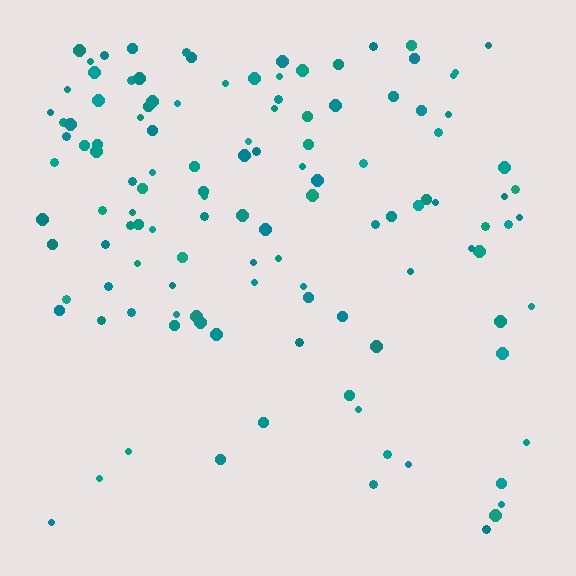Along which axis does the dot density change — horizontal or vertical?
Vertical.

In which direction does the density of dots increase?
From bottom to top, with the top side densest.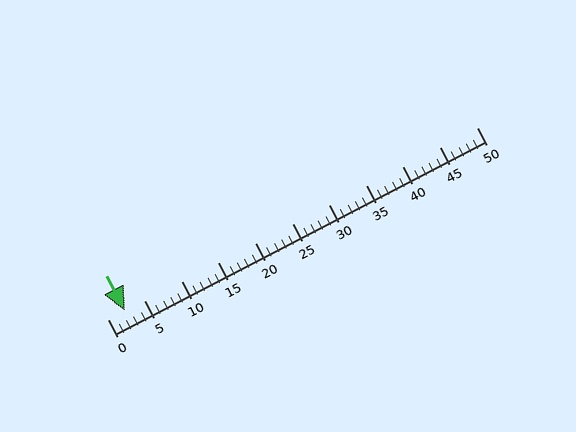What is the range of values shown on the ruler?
The ruler shows values from 0 to 50.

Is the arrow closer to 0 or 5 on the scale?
The arrow is closer to 0.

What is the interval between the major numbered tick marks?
The major tick marks are spaced 5 units apart.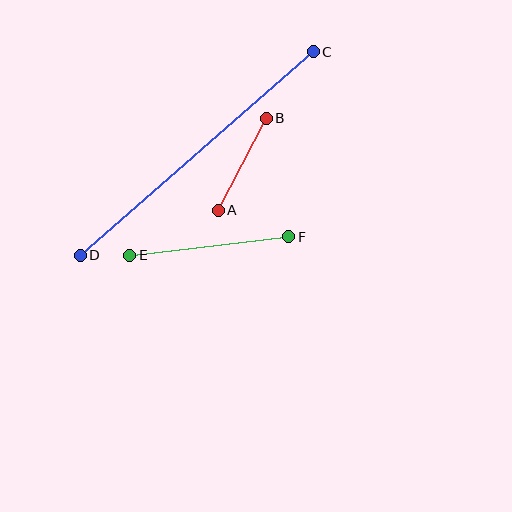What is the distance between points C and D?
The distance is approximately 309 pixels.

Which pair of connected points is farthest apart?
Points C and D are farthest apart.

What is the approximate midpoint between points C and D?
The midpoint is at approximately (197, 153) pixels.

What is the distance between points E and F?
The distance is approximately 160 pixels.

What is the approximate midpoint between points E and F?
The midpoint is at approximately (209, 246) pixels.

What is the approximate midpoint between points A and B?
The midpoint is at approximately (242, 164) pixels.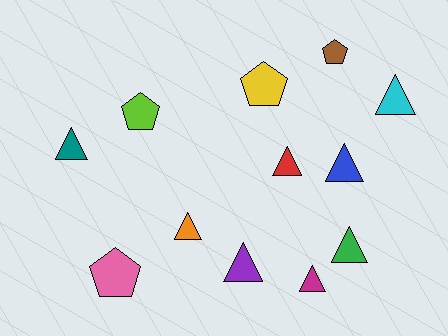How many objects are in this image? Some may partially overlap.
There are 12 objects.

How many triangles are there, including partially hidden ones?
There are 8 triangles.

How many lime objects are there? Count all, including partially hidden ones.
There is 1 lime object.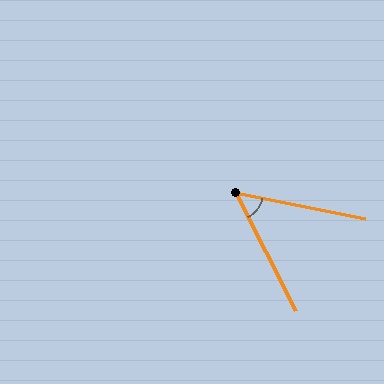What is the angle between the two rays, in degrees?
Approximately 52 degrees.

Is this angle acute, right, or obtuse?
It is acute.